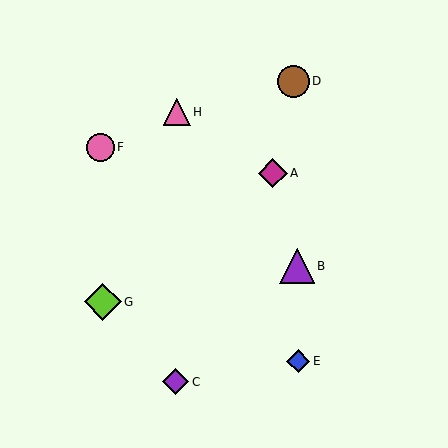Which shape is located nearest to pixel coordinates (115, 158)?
The pink circle (labeled F) at (100, 147) is nearest to that location.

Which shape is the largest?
The lime diamond (labeled G) is the largest.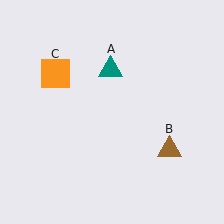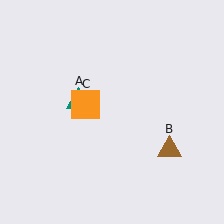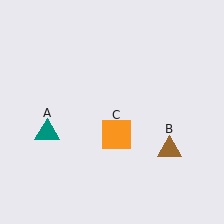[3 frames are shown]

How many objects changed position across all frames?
2 objects changed position: teal triangle (object A), orange square (object C).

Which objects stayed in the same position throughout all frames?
Brown triangle (object B) remained stationary.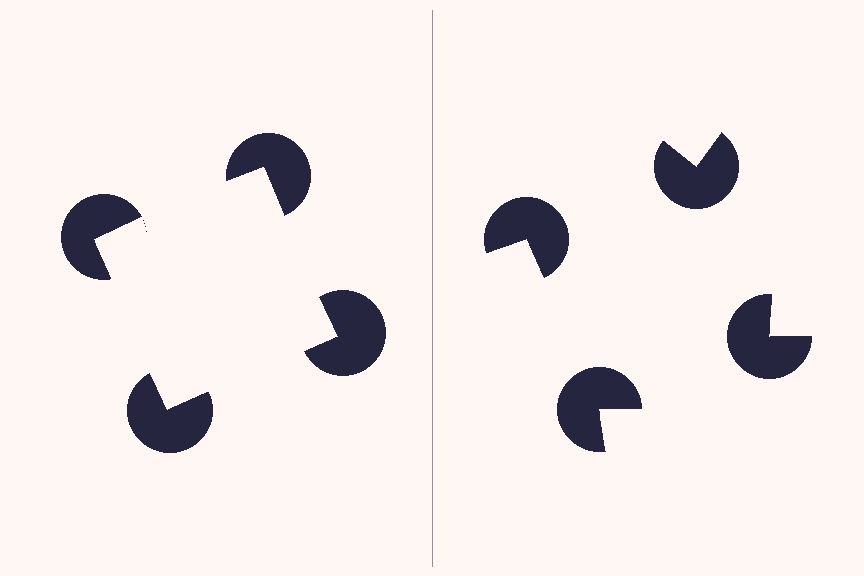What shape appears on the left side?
An illusory square.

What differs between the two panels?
The pac-man discs are positioned identically on both sides; only the wedge orientations differ. On the left they align to a square; on the right they are misaligned.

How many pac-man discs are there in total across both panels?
8 — 4 on each side.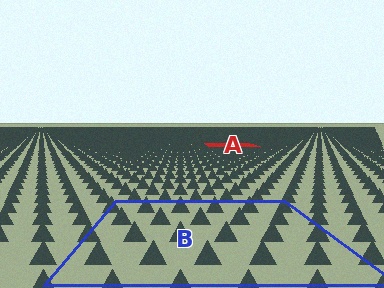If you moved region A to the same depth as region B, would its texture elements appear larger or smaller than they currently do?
They would appear larger. At a closer depth, the same texture elements are projected at a bigger on-screen size.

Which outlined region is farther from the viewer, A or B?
Region A is farther from the viewer — the texture elements inside it appear smaller and more densely packed.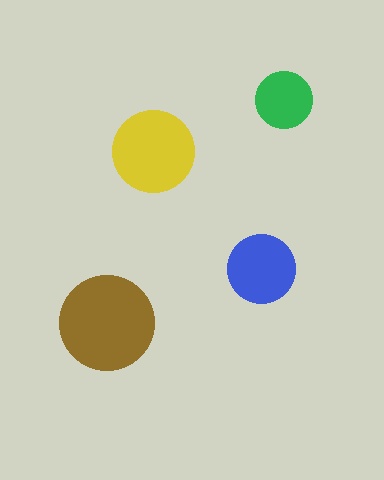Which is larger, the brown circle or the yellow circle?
The brown one.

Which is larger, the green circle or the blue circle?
The blue one.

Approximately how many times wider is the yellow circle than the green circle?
About 1.5 times wider.